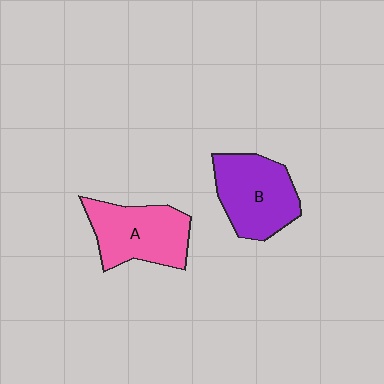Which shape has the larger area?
Shape B (purple).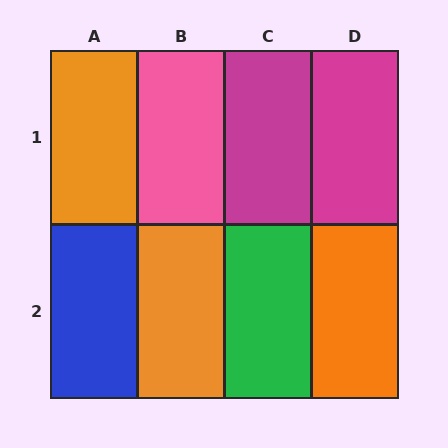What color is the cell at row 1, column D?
Magenta.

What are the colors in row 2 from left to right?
Blue, orange, green, orange.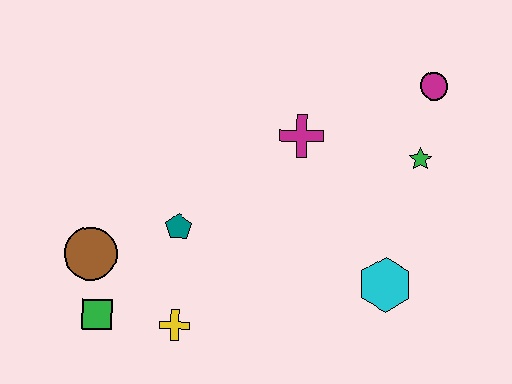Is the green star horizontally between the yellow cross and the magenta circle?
Yes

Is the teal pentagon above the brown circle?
Yes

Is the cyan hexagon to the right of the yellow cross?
Yes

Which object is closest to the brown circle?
The green square is closest to the brown circle.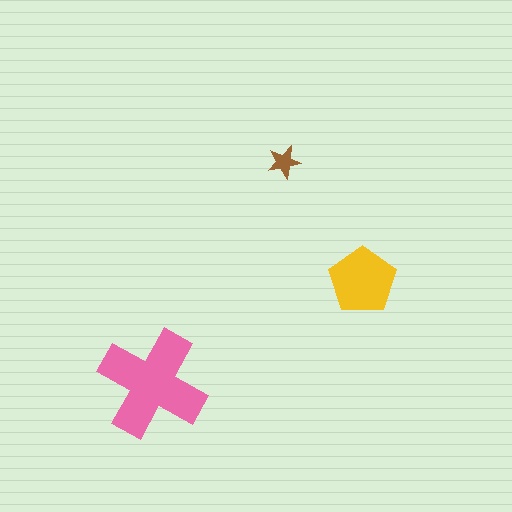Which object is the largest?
The pink cross.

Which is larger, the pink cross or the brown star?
The pink cross.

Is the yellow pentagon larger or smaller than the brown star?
Larger.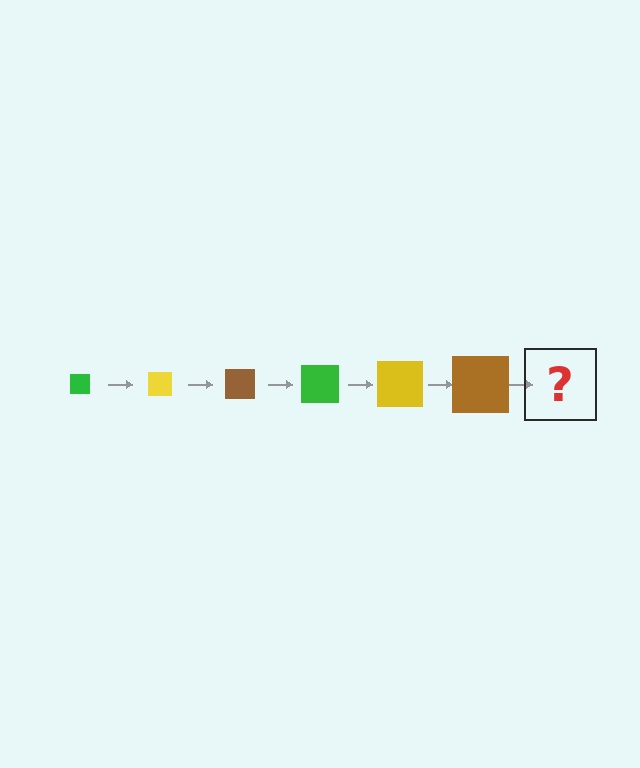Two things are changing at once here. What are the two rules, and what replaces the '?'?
The two rules are that the square grows larger each step and the color cycles through green, yellow, and brown. The '?' should be a green square, larger than the previous one.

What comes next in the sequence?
The next element should be a green square, larger than the previous one.